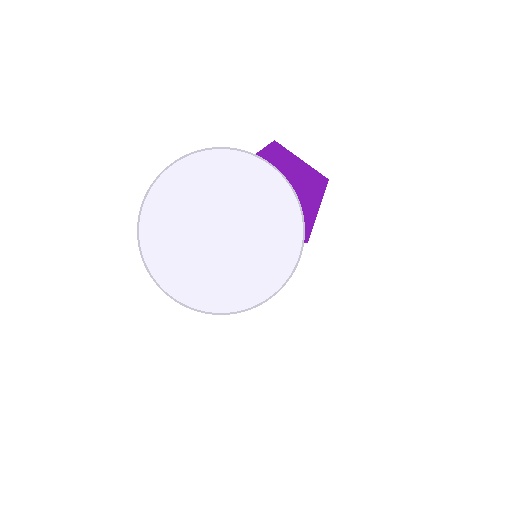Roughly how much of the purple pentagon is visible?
A small part of it is visible (roughly 30%).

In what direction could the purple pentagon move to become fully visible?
The purple pentagon could move toward the upper-right. That would shift it out from behind the white circle entirely.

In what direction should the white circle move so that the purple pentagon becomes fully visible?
The white circle should move toward the lower-left. That is the shortest direction to clear the overlap and leave the purple pentagon fully visible.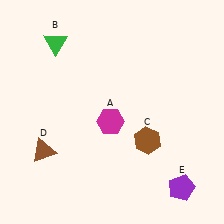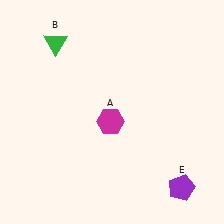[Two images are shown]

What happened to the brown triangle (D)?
The brown triangle (D) was removed in Image 2. It was in the bottom-left area of Image 1.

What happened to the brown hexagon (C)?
The brown hexagon (C) was removed in Image 2. It was in the bottom-right area of Image 1.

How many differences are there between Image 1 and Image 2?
There are 2 differences between the two images.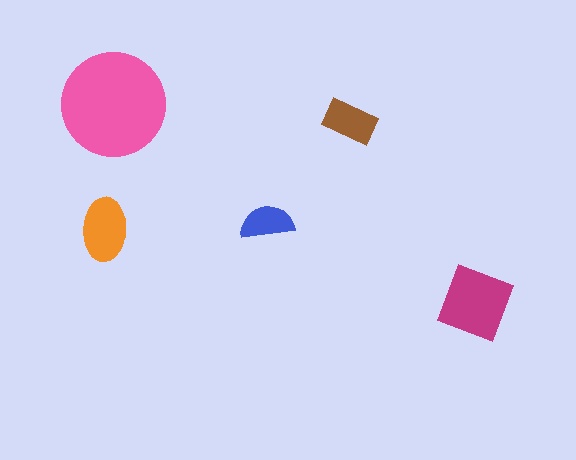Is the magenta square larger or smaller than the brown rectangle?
Larger.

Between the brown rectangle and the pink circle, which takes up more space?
The pink circle.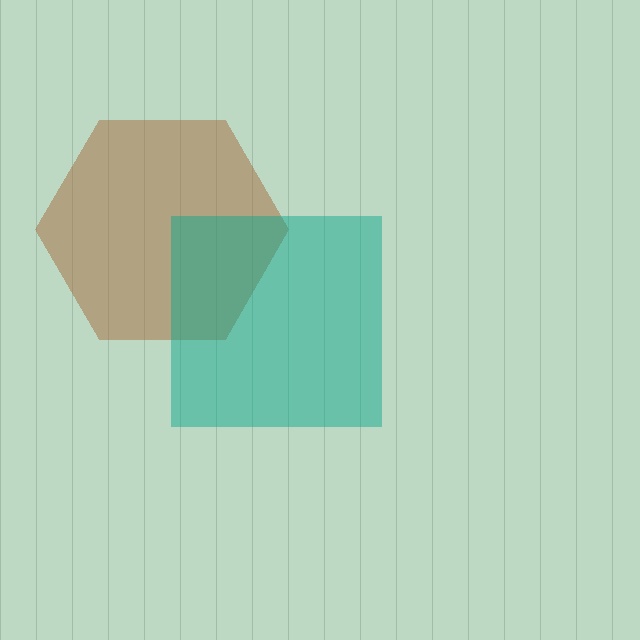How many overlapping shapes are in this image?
There are 2 overlapping shapes in the image.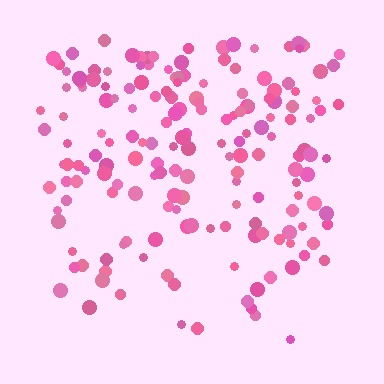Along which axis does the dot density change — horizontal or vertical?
Vertical.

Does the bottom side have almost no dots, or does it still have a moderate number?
Still a moderate number, just noticeably fewer than the top.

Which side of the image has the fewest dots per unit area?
The bottom.